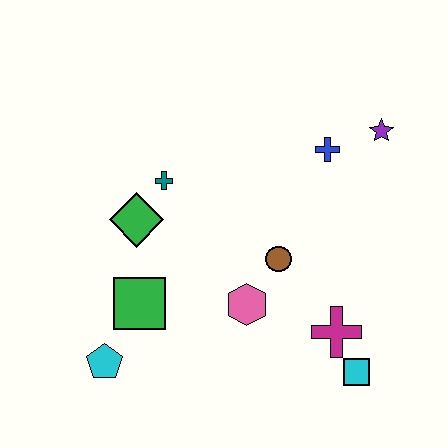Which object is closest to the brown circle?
The pink hexagon is closest to the brown circle.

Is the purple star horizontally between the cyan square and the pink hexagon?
No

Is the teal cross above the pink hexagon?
Yes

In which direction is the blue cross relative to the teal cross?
The blue cross is to the right of the teal cross.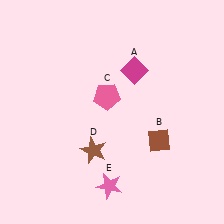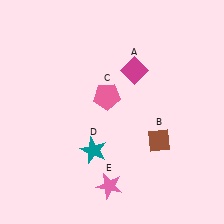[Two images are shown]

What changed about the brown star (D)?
In Image 1, D is brown. In Image 2, it changed to teal.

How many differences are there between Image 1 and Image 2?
There is 1 difference between the two images.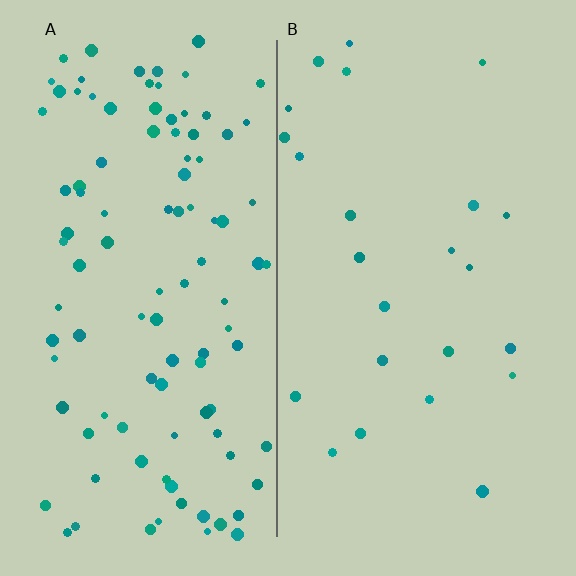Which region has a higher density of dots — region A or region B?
A (the left).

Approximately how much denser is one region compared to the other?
Approximately 4.2× — region A over region B.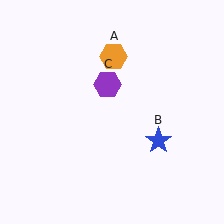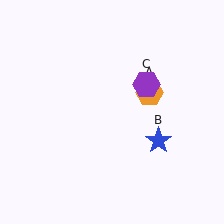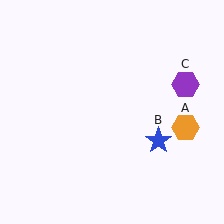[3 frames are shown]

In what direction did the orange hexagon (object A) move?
The orange hexagon (object A) moved down and to the right.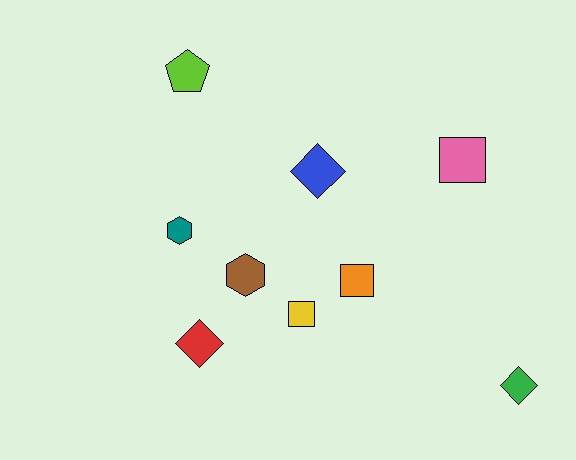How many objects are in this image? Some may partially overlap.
There are 9 objects.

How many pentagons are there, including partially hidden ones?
There is 1 pentagon.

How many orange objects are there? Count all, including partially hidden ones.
There is 1 orange object.